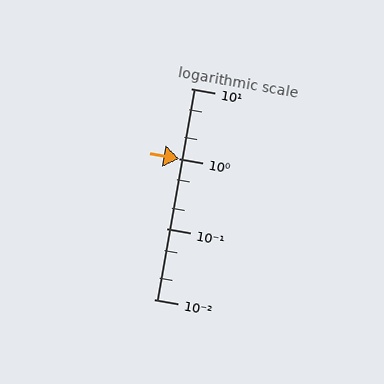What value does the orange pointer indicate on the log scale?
The pointer indicates approximately 1.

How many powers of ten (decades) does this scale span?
The scale spans 3 decades, from 0.01 to 10.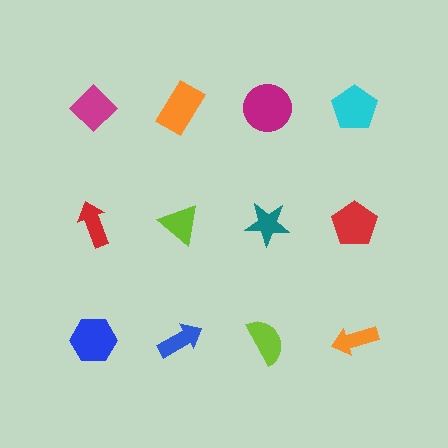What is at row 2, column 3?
A teal star.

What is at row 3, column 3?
A lime semicircle.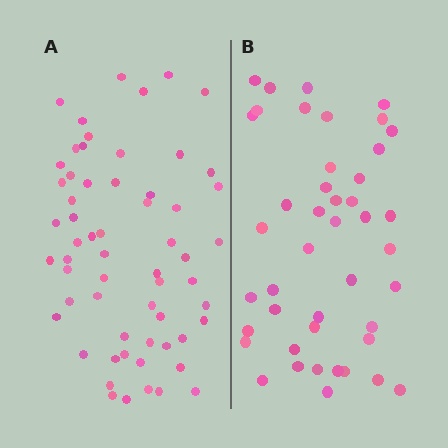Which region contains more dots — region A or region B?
Region A (the left region) has more dots.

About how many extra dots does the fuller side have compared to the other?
Region A has approximately 15 more dots than region B.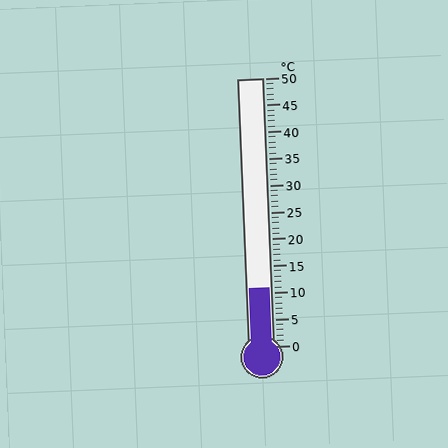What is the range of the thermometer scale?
The thermometer scale ranges from 0°C to 50°C.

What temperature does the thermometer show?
The thermometer shows approximately 11°C.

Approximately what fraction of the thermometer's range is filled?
The thermometer is filled to approximately 20% of its range.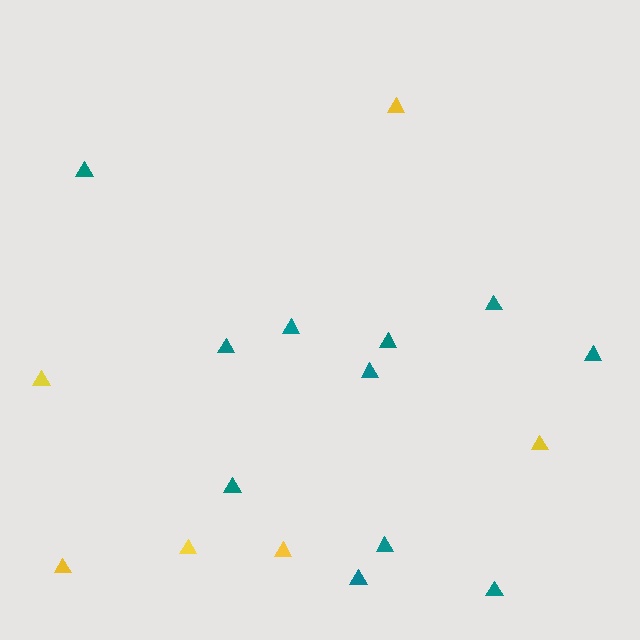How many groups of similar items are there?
There are 2 groups: one group of yellow triangles (6) and one group of teal triangles (11).